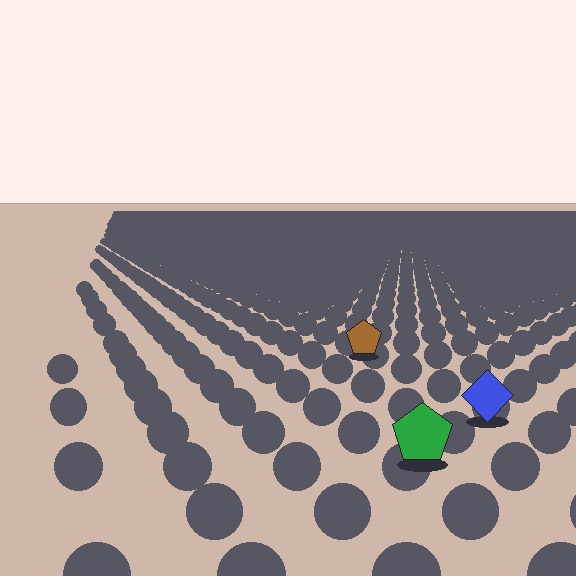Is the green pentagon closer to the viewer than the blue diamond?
Yes. The green pentagon is closer — you can tell from the texture gradient: the ground texture is coarser near it.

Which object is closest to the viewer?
The green pentagon is closest. The texture marks near it are larger and more spread out.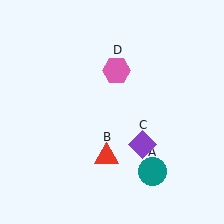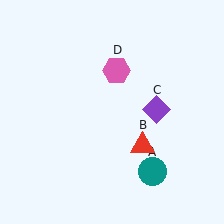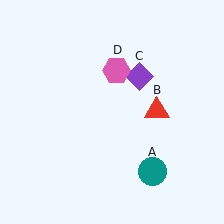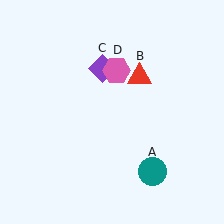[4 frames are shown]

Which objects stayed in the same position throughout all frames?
Teal circle (object A) and pink hexagon (object D) remained stationary.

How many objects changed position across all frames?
2 objects changed position: red triangle (object B), purple diamond (object C).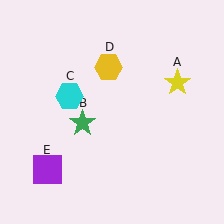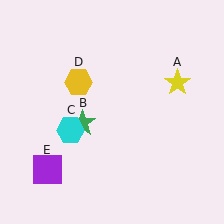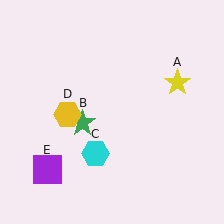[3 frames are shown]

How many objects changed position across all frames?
2 objects changed position: cyan hexagon (object C), yellow hexagon (object D).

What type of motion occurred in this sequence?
The cyan hexagon (object C), yellow hexagon (object D) rotated counterclockwise around the center of the scene.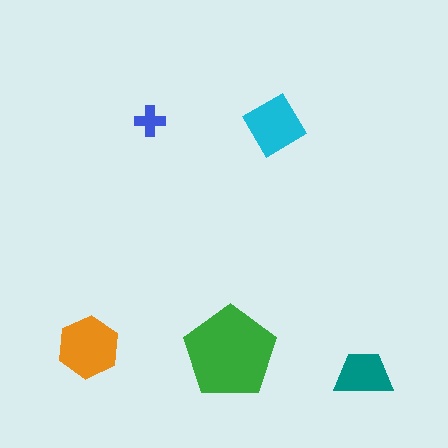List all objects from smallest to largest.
The blue cross, the teal trapezoid, the cyan diamond, the orange hexagon, the green pentagon.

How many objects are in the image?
There are 5 objects in the image.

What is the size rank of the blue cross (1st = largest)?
5th.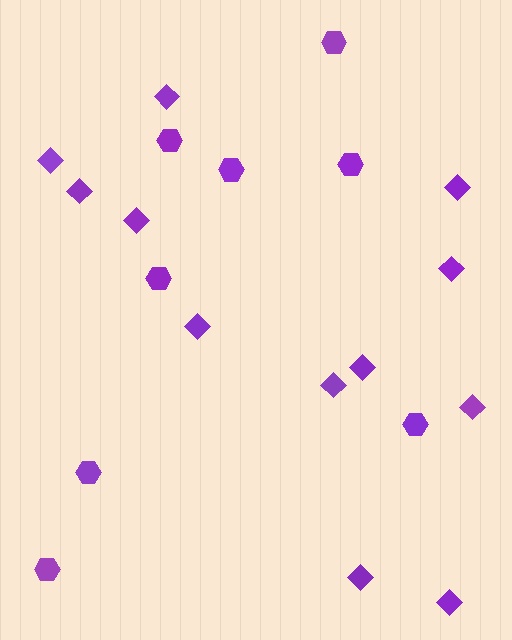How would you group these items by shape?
There are 2 groups: one group of hexagons (8) and one group of diamonds (12).